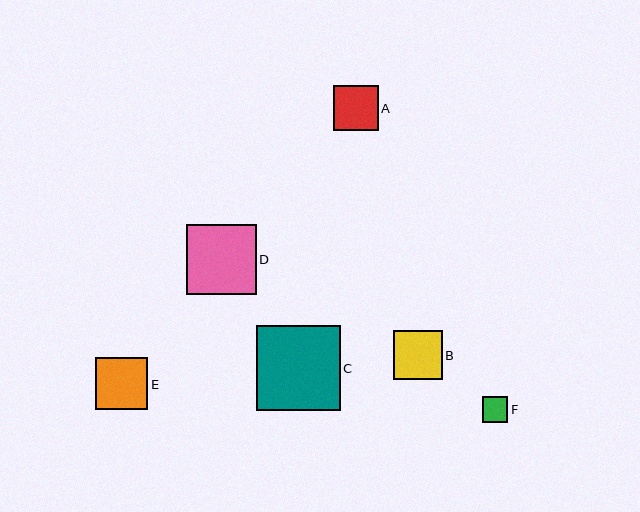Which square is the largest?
Square C is the largest with a size of approximately 84 pixels.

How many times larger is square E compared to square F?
Square E is approximately 2.1 times the size of square F.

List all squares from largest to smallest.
From largest to smallest: C, D, E, B, A, F.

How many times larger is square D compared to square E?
Square D is approximately 1.3 times the size of square E.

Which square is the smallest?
Square F is the smallest with a size of approximately 26 pixels.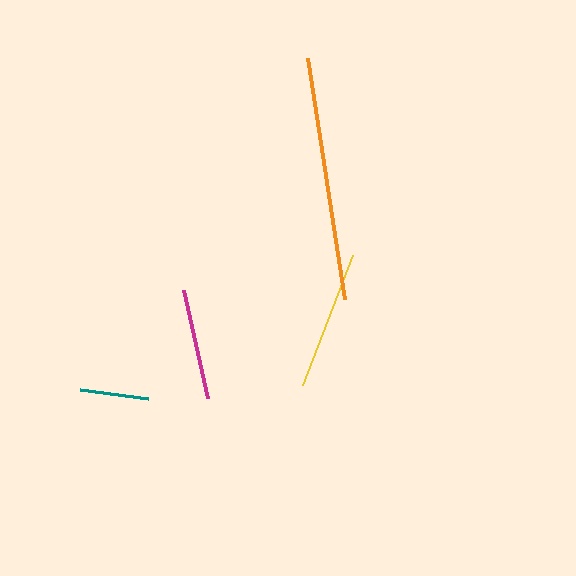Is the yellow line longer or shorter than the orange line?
The orange line is longer than the yellow line.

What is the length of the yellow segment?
The yellow segment is approximately 139 pixels long.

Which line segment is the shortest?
The teal line is the shortest at approximately 69 pixels.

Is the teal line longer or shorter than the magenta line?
The magenta line is longer than the teal line.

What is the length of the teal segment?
The teal segment is approximately 69 pixels long.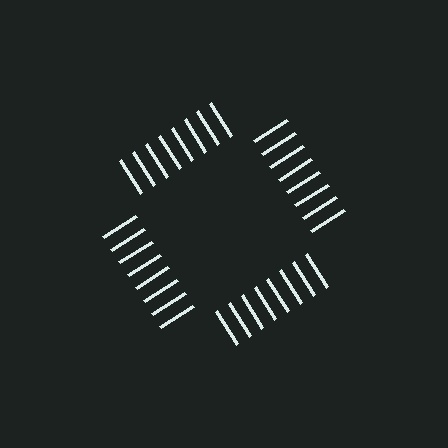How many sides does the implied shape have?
4 sides — the line-ends trace a square.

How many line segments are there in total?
32 — 8 along each of the 4 edges.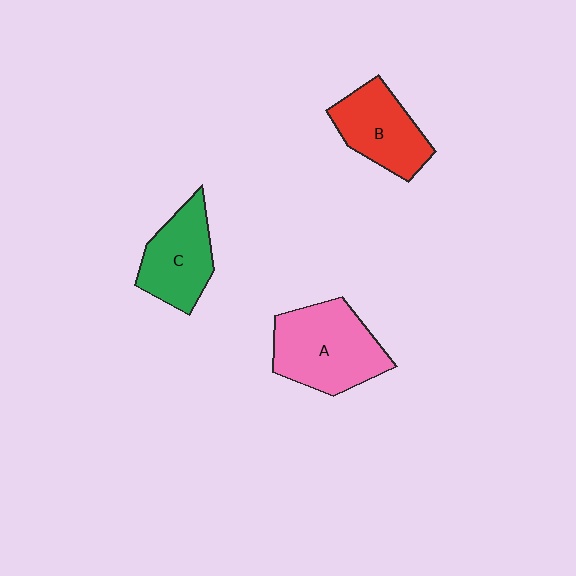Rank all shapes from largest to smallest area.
From largest to smallest: A (pink), B (red), C (green).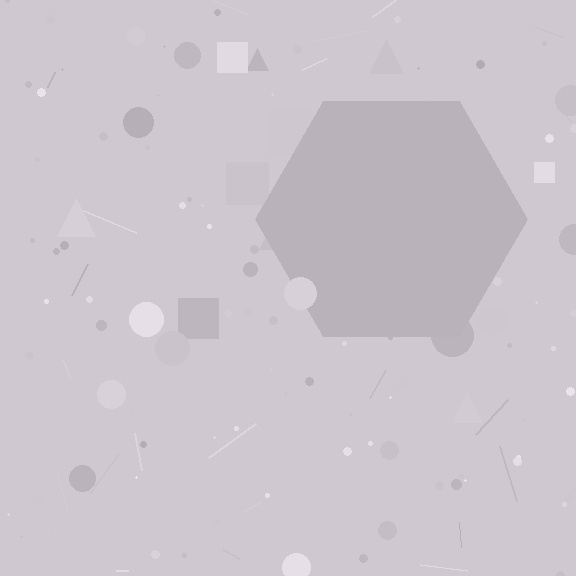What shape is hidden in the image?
A hexagon is hidden in the image.